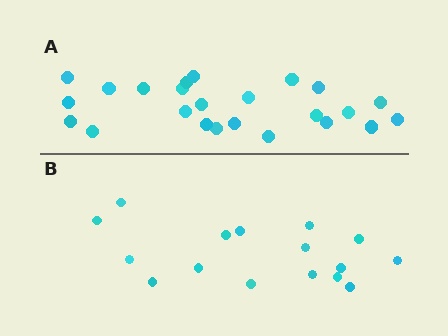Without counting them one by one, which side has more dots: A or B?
Region A (the top region) has more dots.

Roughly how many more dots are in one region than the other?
Region A has roughly 8 or so more dots than region B.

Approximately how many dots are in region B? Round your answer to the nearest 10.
About 20 dots. (The exact count is 16, which rounds to 20.)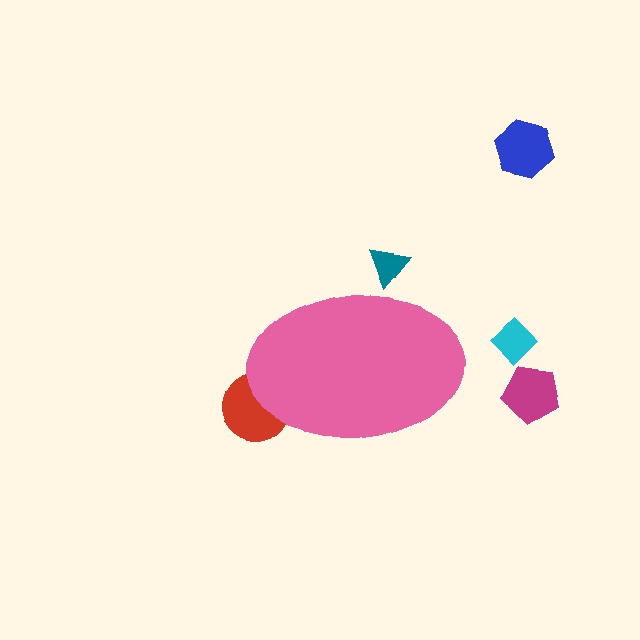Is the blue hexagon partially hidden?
No, the blue hexagon is fully visible.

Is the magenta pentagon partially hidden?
No, the magenta pentagon is fully visible.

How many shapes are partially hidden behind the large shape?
2 shapes are partially hidden.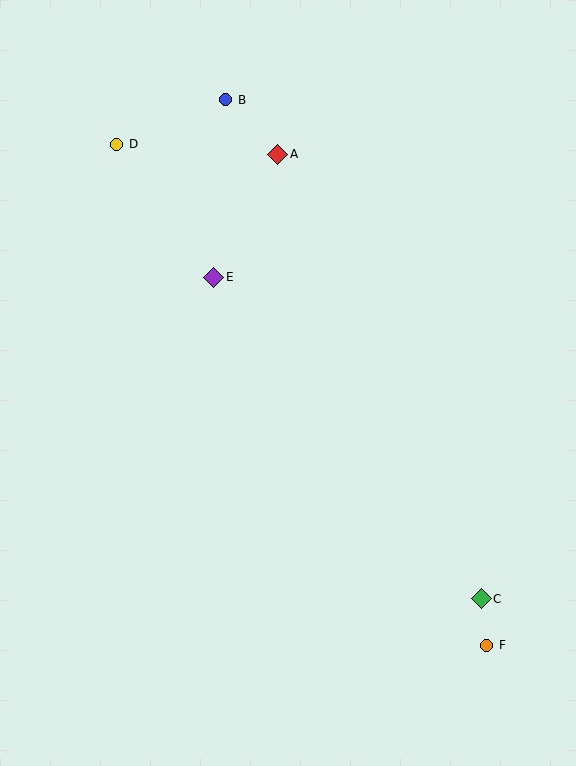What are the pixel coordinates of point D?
Point D is at (117, 144).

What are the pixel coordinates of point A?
Point A is at (278, 154).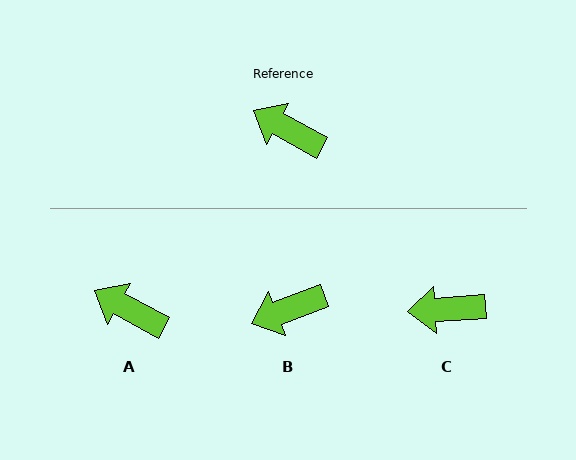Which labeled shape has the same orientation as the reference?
A.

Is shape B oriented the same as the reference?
No, it is off by about 49 degrees.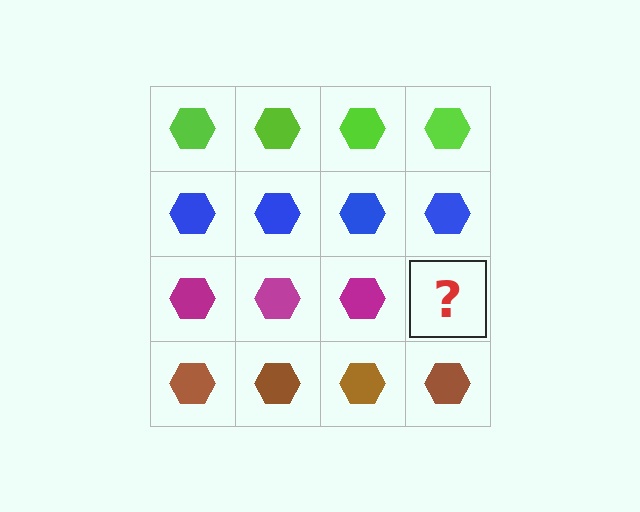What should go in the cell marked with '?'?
The missing cell should contain a magenta hexagon.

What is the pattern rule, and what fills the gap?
The rule is that each row has a consistent color. The gap should be filled with a magenta hexagon.